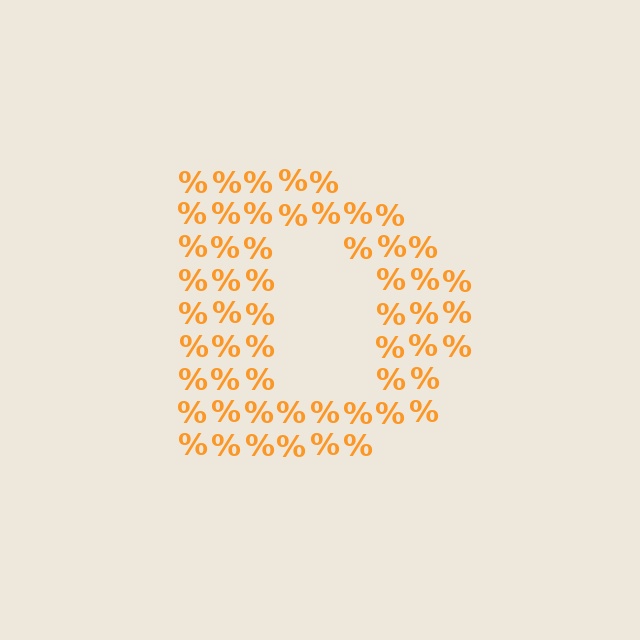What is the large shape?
The large shape is the letter D.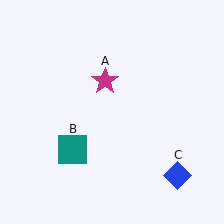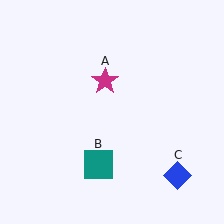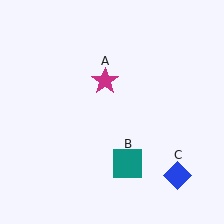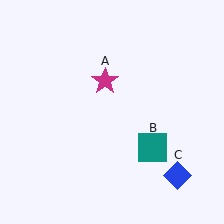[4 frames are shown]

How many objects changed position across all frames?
1 object changed position: teal square (object B).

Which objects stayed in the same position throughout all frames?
Magenta star (object A) and blue diamond (object C) remained stationary.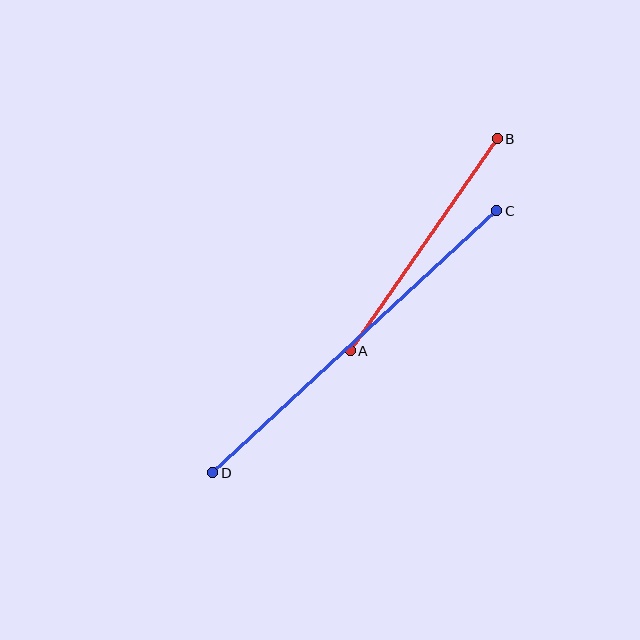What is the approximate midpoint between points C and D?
The midpoint is at approximately (355, 342) pixels.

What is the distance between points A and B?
The distance is approximately 258 pixels.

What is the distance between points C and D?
The distance is approximately 387 pixels.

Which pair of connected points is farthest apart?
Points C and D are farthest apart.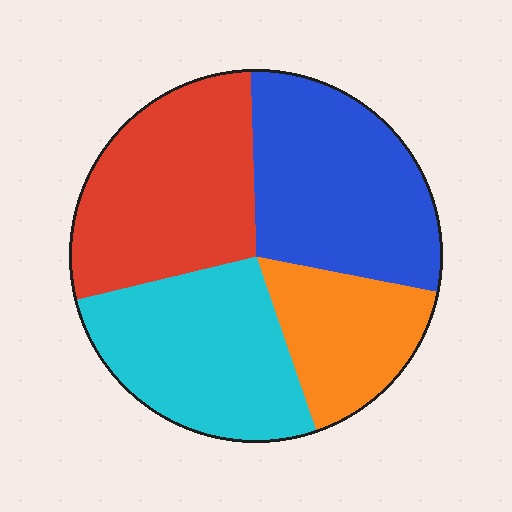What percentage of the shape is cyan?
Cyan covers about 25% of the shape.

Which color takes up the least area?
Orange, at roughly 15%.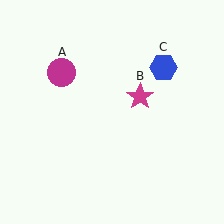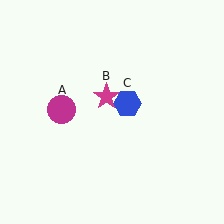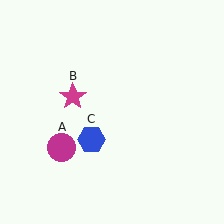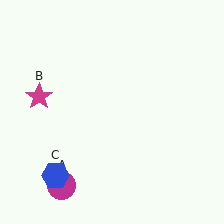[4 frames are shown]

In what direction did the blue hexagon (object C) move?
The blue hexagon (object C) moved down and to the left.